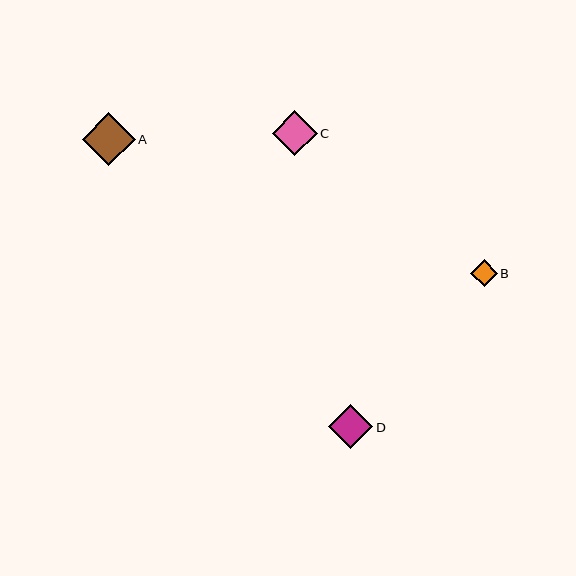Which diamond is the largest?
Diamond A is the largest with a size of approximately 53 pixels.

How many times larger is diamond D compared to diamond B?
Diamond D is approximately 1.7 times the size of diamond B.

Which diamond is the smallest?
Diamond B is the smallest with a size of approximately 26 pixels.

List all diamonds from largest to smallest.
From largest to smallest: A, C, D, B.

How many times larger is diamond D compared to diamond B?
Diamond D is approximately 1.7 times the size of diamond B.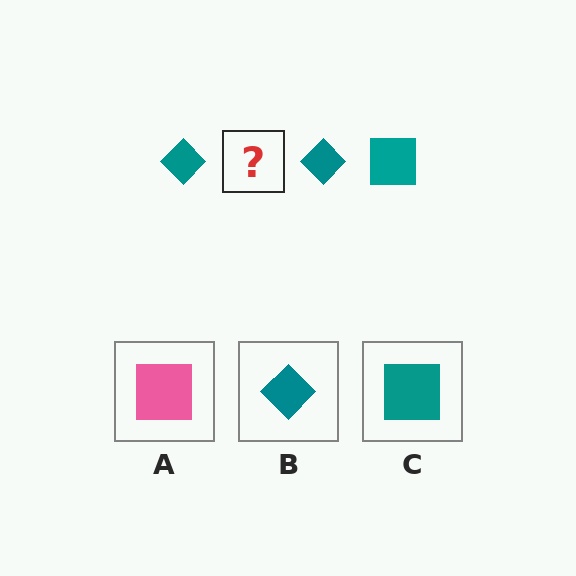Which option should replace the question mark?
Option C.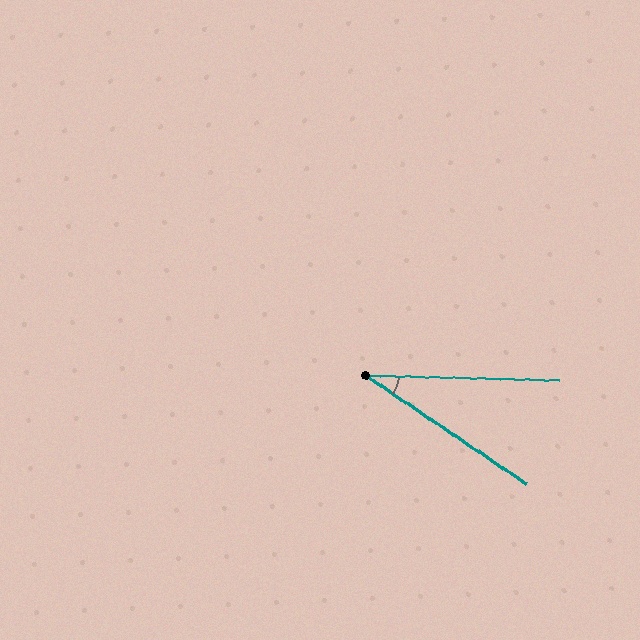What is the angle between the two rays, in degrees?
Approximately 32 degrees.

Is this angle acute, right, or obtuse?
It is acute.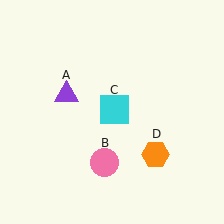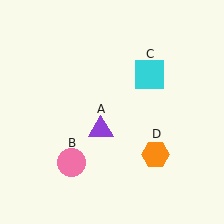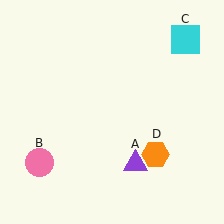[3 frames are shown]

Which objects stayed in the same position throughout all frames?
Orange hexagon (object D) remained stationary.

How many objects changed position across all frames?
3 objects changed position: purple triangle (object A), pink circle (object B), cyan square (object C).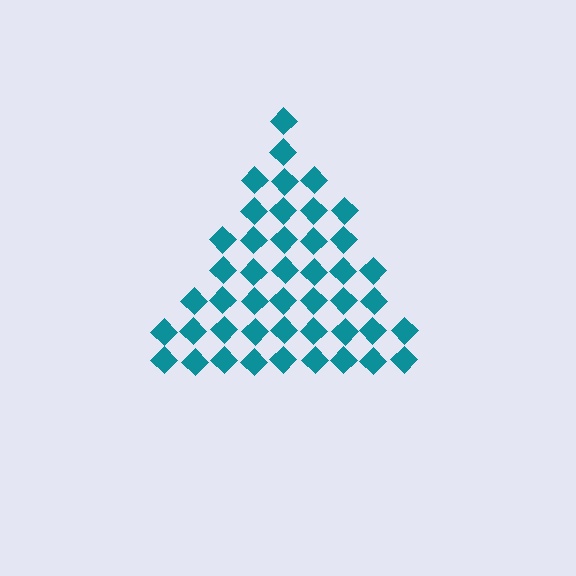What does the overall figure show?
The overall figure shows a triangle.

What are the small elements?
The small elements are diamonds.